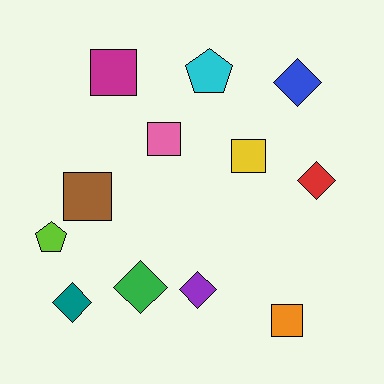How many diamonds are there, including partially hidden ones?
There are 5 diamonds.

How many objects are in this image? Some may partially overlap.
There are 12 objects.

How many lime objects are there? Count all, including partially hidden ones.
There is 1 lime object.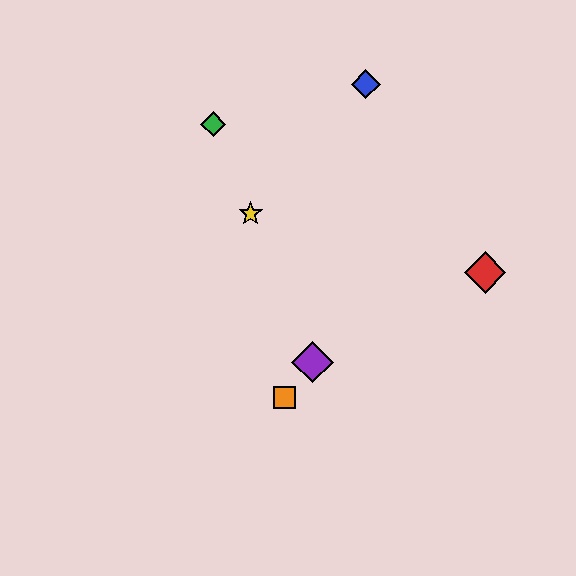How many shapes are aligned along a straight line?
3 shapes (the green diamond, the yellow star, the purple diamond) are aligned along a straight line.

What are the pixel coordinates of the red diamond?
The red diamond is at (485, 273).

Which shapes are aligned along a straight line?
The green diamond, the yellow star, the purple diamond are aligned along a straight line.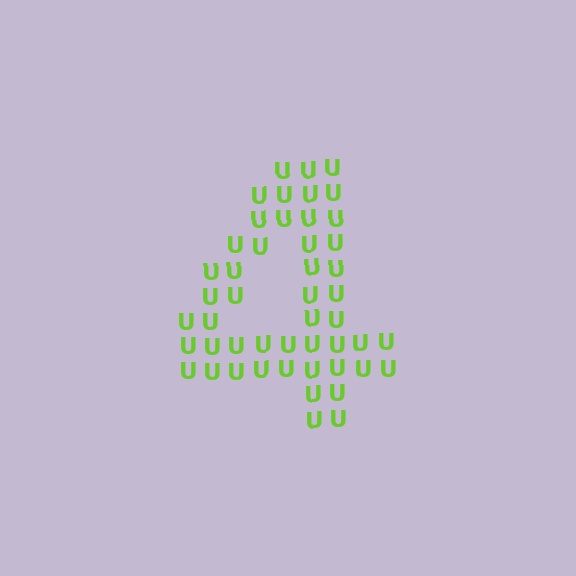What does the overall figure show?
The overall figure shows the digit 4.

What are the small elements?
The small elements are letter U's.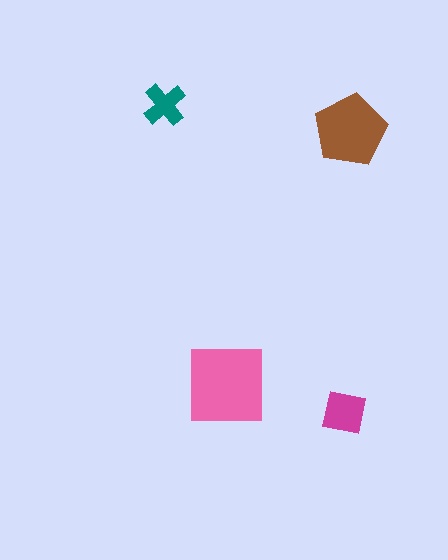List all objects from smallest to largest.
The teal cross, the magenta square, the brown pentagon, the pink square.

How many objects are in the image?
There are 4 objects in the image.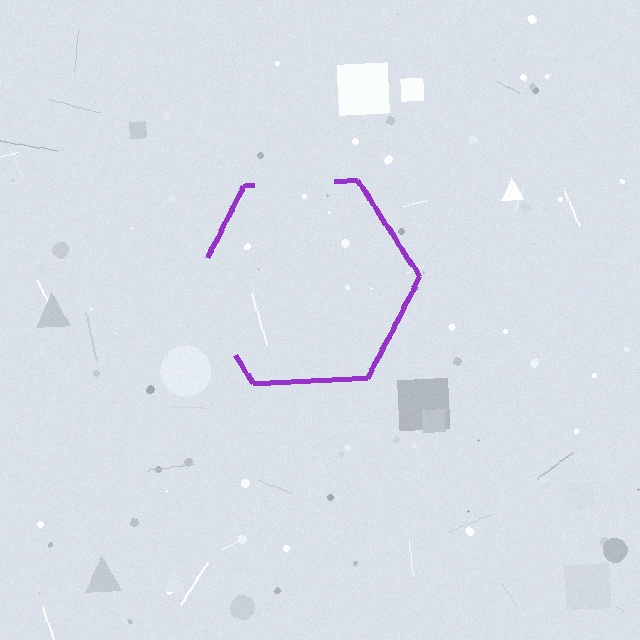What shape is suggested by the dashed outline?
The dashed outline suggests a hexagon.